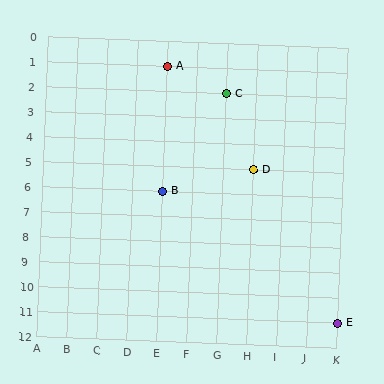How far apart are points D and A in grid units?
Points D and A are 3 columns and 4 rows apart (about 5.0 grid units diagonally).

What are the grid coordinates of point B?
Point B is at grid coordinates (E, 6).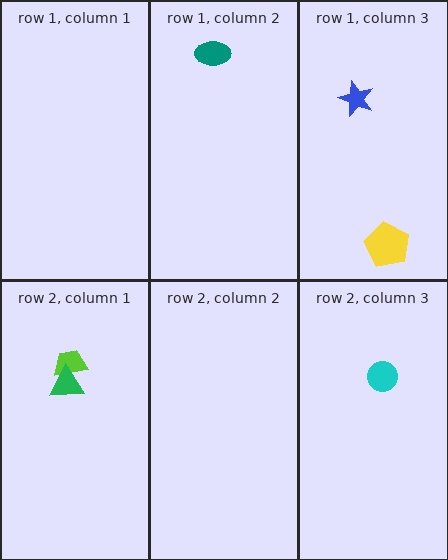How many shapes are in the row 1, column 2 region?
1.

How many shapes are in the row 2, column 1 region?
2.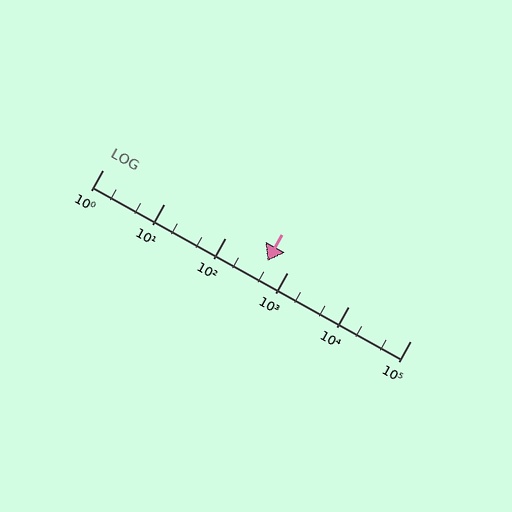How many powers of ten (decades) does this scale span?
The scale spans 5 decades, from 1 to 100000.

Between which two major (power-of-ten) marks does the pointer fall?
The pointer is between 100 and 1000.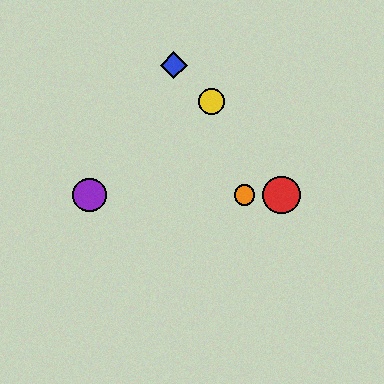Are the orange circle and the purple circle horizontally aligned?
Yes, both are at y≈195.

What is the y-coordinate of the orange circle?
The orange circle is at y≈195.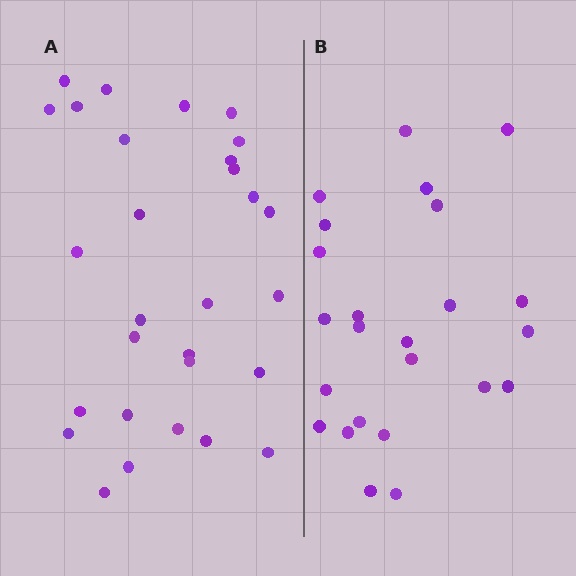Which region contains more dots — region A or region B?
Region A (the left region) has more dots.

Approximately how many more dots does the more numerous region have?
Region A has about 5 more dots than region B.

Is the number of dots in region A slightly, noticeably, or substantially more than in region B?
Region A has only slightly more — the two regions are fairly close. The ratio is roughly 1.2 to 1.